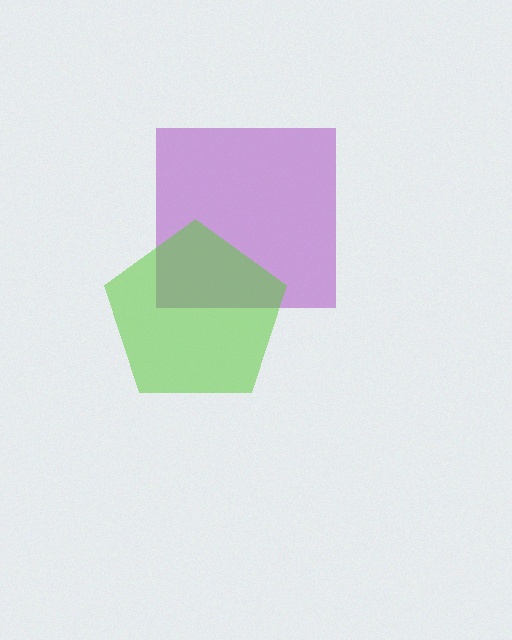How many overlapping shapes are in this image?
There are 2 overlapping shapes in the image.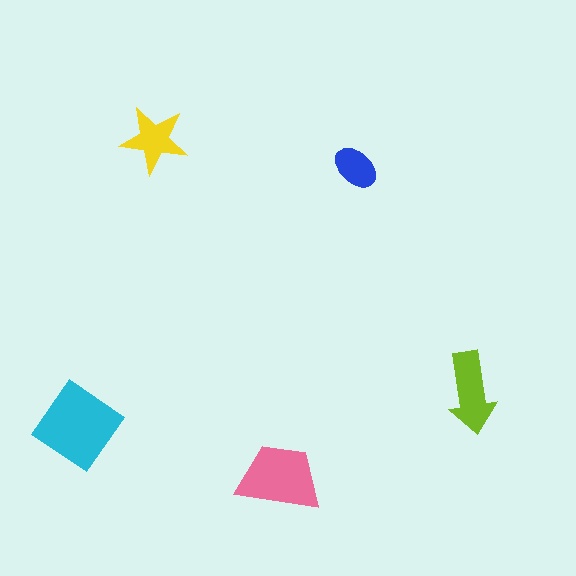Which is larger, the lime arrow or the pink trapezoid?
The pink trapezoid.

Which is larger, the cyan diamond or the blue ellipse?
The cyan diamond.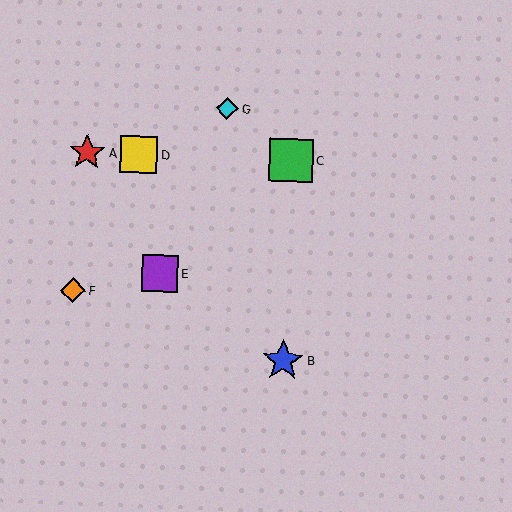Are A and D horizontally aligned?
Yes, both are at y≈152.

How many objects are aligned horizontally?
3 objects (A, C, D) are aligned horizontally.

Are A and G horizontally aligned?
No, A is at y≈152 and G is at y≈109.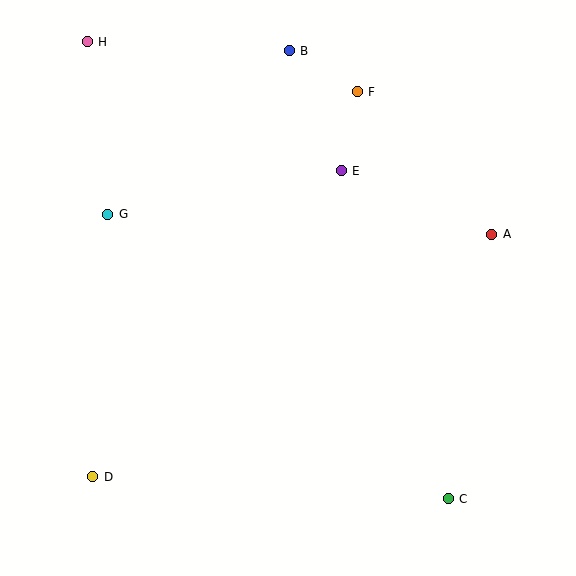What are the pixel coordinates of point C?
Point C is at (448, 499).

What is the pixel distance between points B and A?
The distance between B and A is 273 pixels.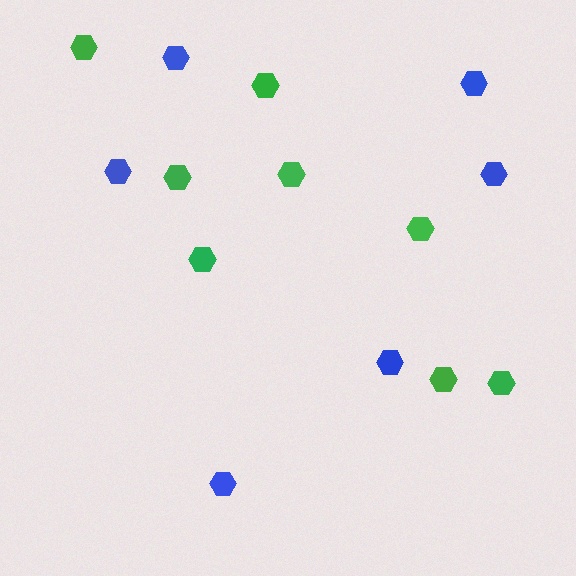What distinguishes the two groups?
There are 2 groups: one group of blue hexagons (6) and one group of green hexagons (8).